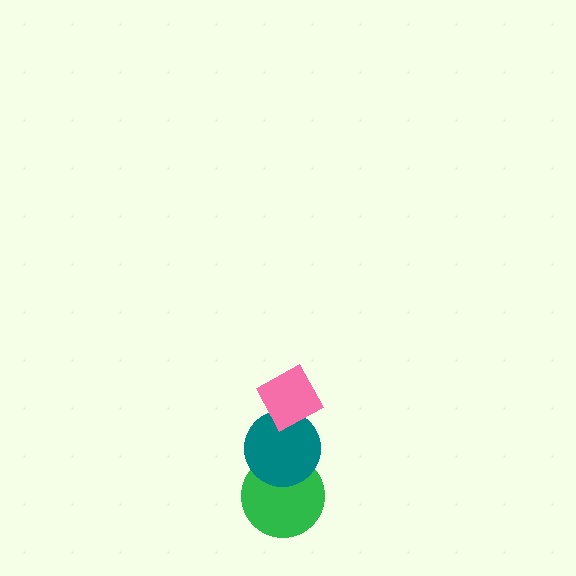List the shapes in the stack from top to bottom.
From top to bottom: the pink diamond, the teal circle, the green circle.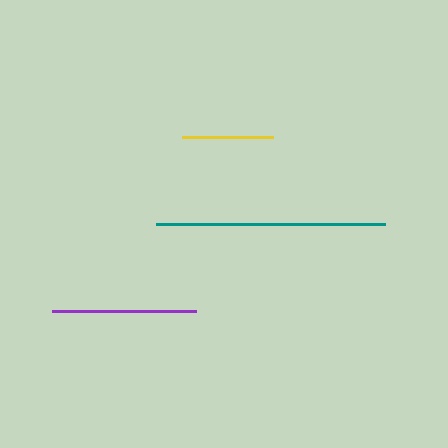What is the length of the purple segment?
The purple segment is approximately 145 pixels long.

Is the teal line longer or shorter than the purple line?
The teal line is longer than the purple line.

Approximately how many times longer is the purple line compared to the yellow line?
The purple line is approximately 1.6 times the length of the yellow line.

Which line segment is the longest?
The teal line is the longest at approximately 229 pixels.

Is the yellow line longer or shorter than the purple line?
The purple line is longer than the yellow line.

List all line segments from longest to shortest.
From longest to shortest: teal, purple, yellow.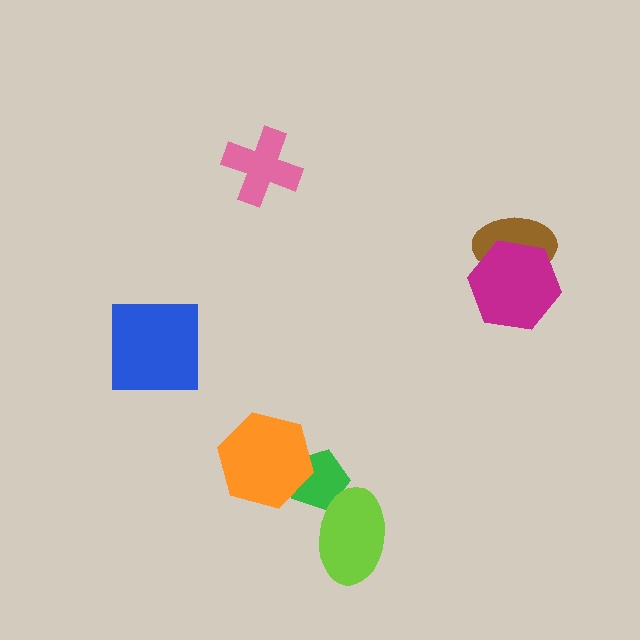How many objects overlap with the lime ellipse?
1 object overlaps with the lime ellipse.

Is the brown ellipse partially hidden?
Yes, it is partially covered by another shape.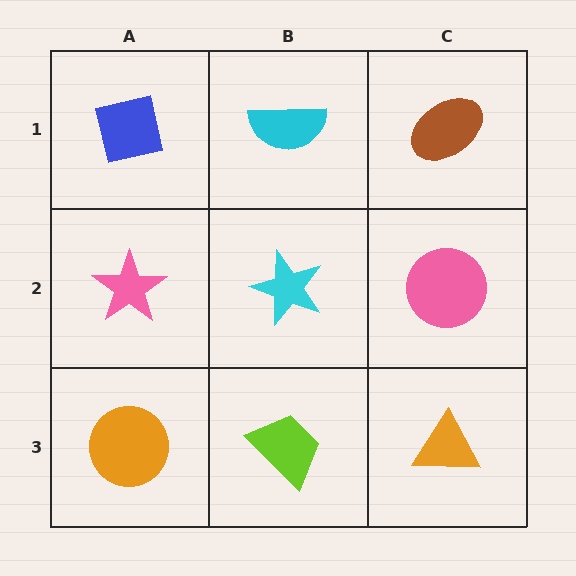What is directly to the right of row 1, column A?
A cyan semicircle.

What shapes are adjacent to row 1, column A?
A pink star (row 2, column A), a cyan semicircle (row 1, column B).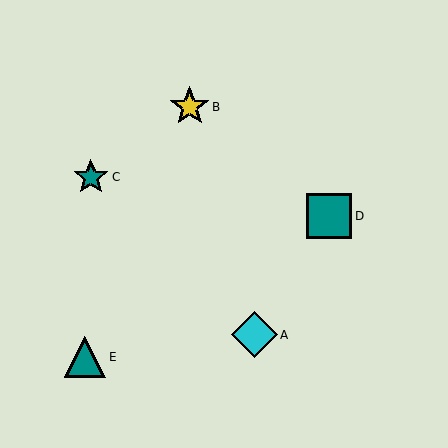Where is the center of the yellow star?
The center of the yellow star is at (190, 107).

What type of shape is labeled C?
Shape C is a teal star.